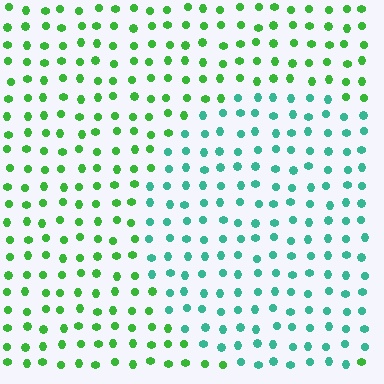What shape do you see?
I see a circle.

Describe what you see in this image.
The image is filled with small green elements in a uniform arrangement. A circle-shaped region is visible where the elements are tinted to a slightly different hue, forming a subtle color boundary.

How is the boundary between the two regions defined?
The boundary is defined purely by a slight shift in hue (about 44 degrees). Spacing, size, and orientation are identical on both sides.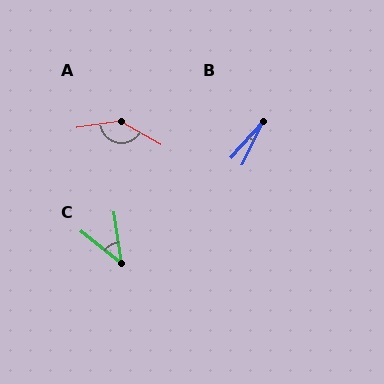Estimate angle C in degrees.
Approximately 43 degrees.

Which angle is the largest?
A, at approximately 142 degrees.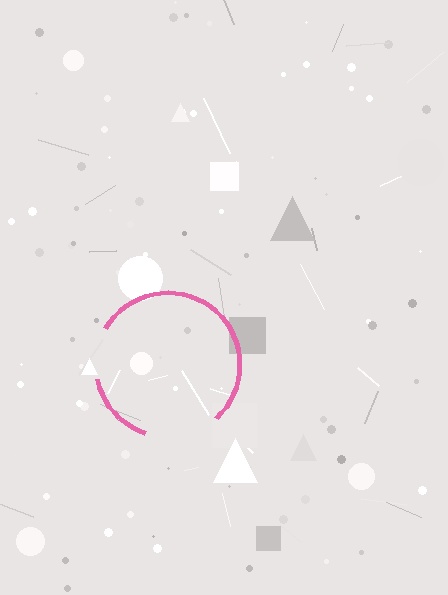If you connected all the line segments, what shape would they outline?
They would outline a circle.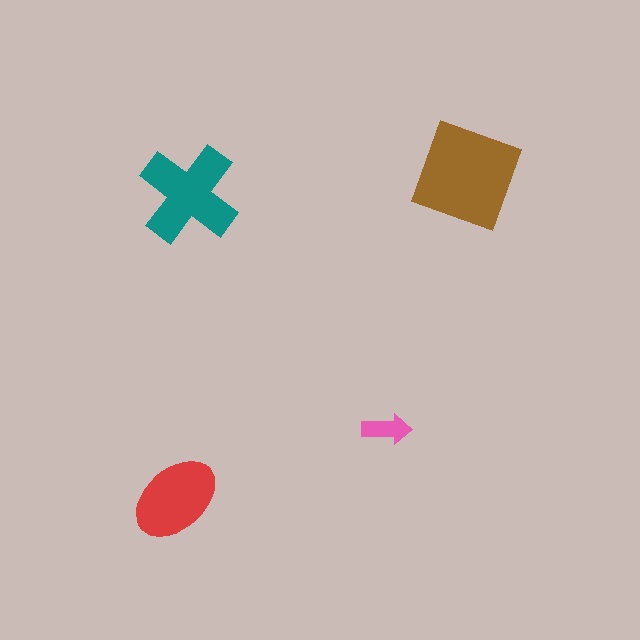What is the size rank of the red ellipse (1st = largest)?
3rd.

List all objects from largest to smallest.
The brown diamond, the teal cross, the red ellipse, the pink arrow.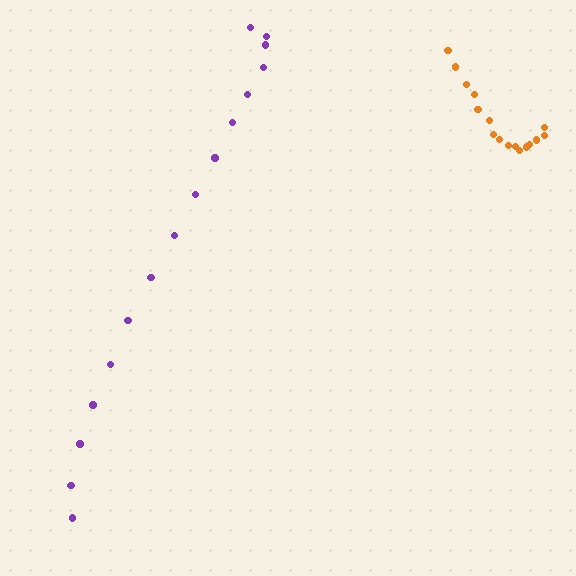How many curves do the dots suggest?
There are 2 distinct paths.